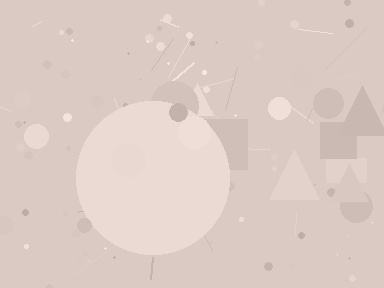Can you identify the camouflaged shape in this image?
The camouflaged shape is a circle.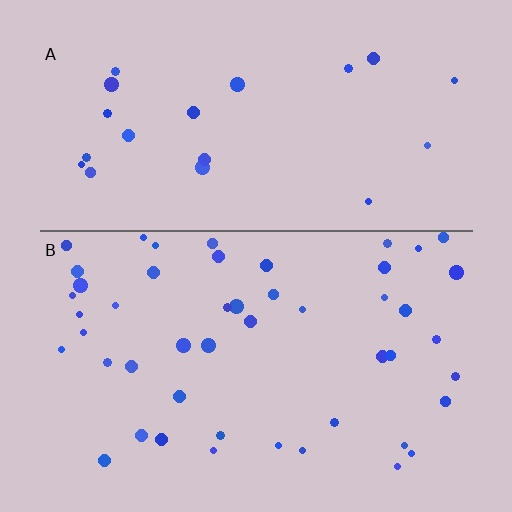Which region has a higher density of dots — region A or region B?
B (the bottom).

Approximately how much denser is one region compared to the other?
Approximately 2.3× — region B over region A.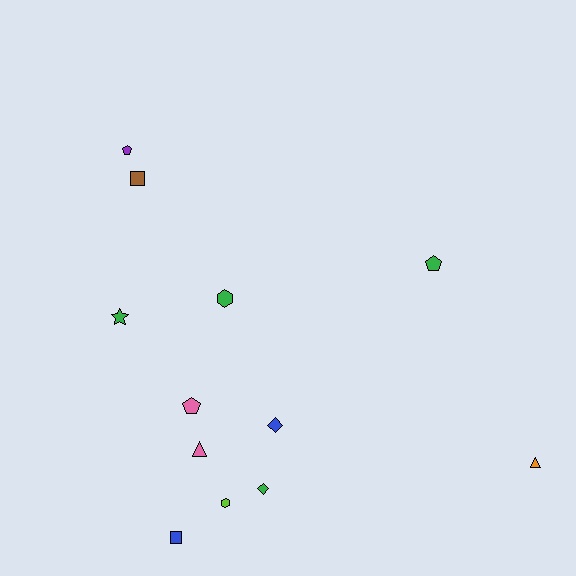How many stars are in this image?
There is 1 star.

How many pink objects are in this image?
There are 2 pink objects.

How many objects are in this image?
There are 12 objects.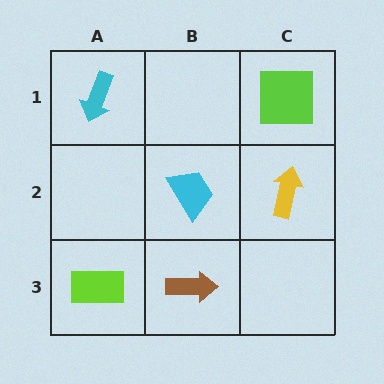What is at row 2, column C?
A yellow arrow.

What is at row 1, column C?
A lime square.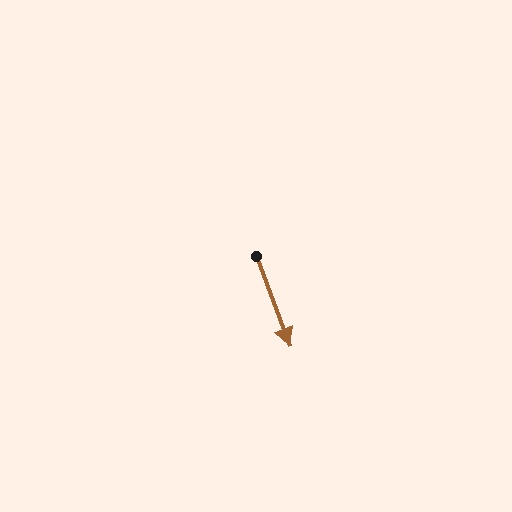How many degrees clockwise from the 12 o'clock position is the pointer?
Approximately 159 degrees.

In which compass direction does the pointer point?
South.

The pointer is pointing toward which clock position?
Roughly 5 o'clock.